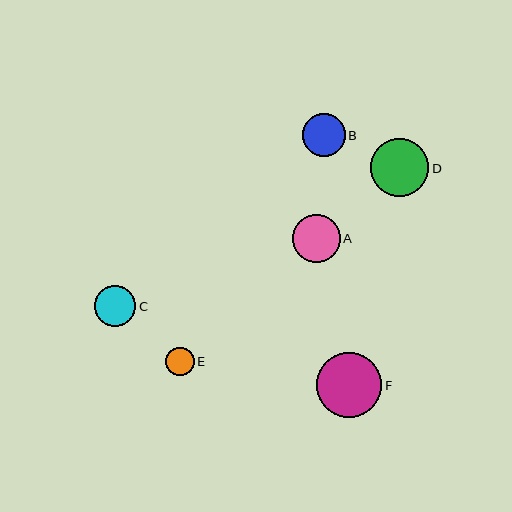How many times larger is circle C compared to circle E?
Circle C is approximately 1.4 times the size of circle E.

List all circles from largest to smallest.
From largest to smallest: F, D, A, B, C, E.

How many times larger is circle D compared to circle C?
Circle D is approximately 1.4 times the size of circle C.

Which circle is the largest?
Circle F is the largest with a size of approximately 65 pixels.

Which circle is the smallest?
Circle E is the smallest with a size of approximately 29 pixels.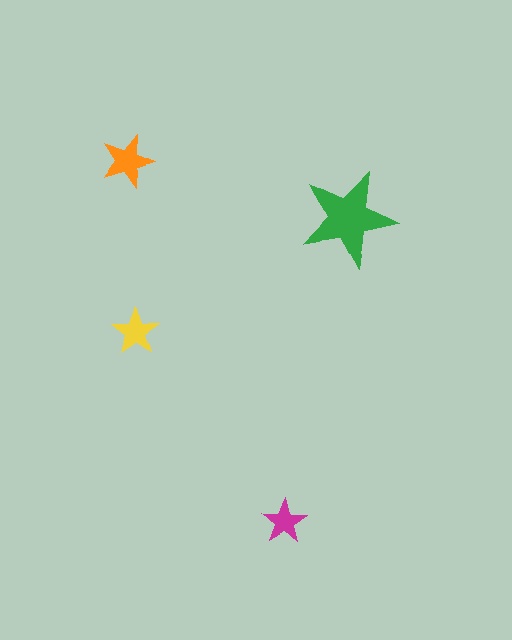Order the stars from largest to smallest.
the green one, the orange one, the yellow one, the magenta one.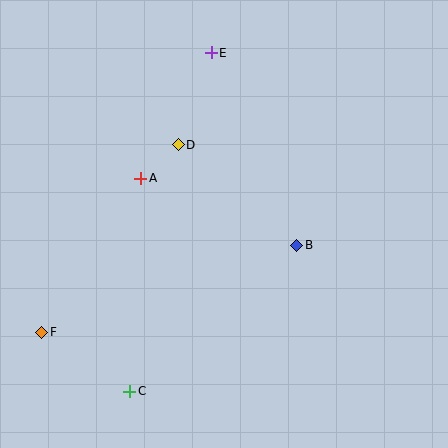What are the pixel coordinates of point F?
Point F is at (42, 332).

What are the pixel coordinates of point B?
Point B is at (297, 245).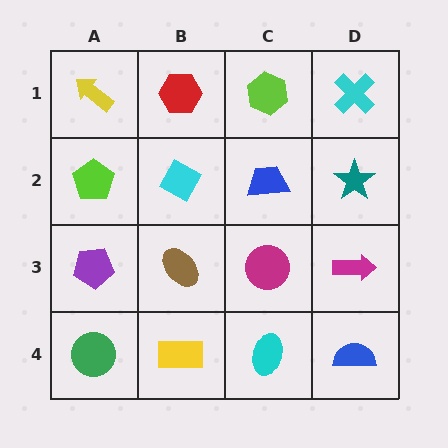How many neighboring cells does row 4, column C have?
3.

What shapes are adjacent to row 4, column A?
A purple pentagon (row 3, column A), a yellow rectangle (row 4, column B).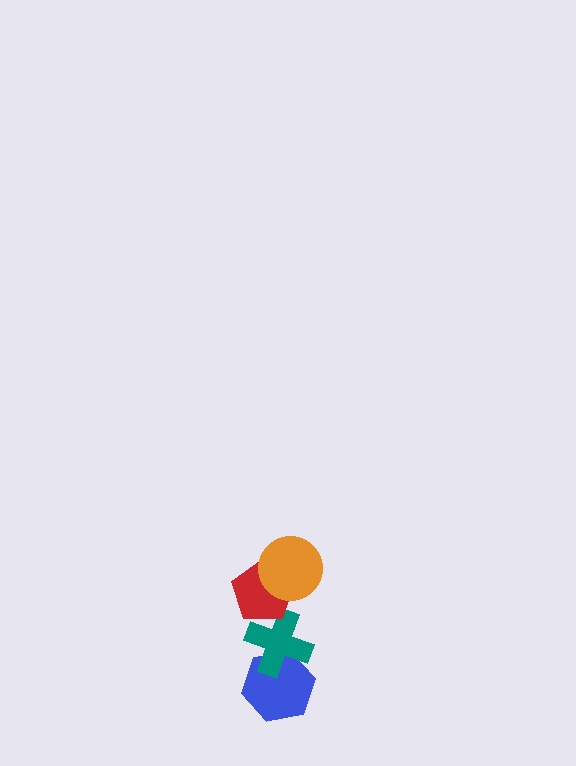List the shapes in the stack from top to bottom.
From top to bottom: the orange circle, the red pentagon, the teal cross, the blue hexagon.